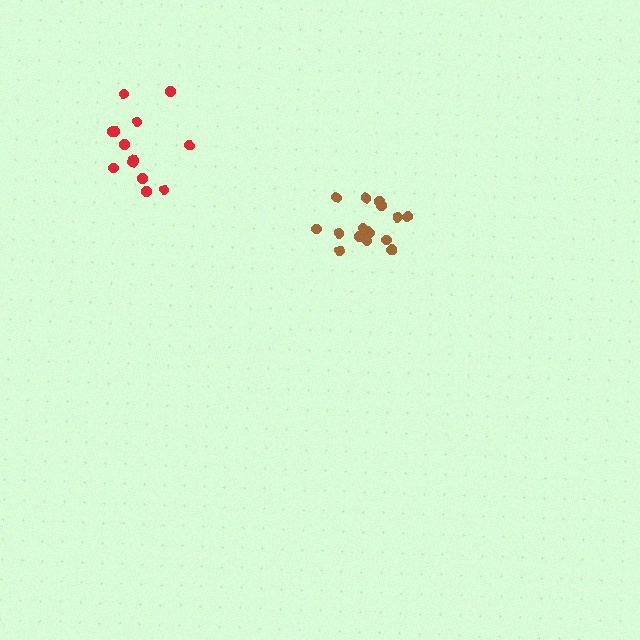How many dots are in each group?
Group 1: 13 dots, Group 2: 16 dots (29 total).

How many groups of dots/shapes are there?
There are 2 groups.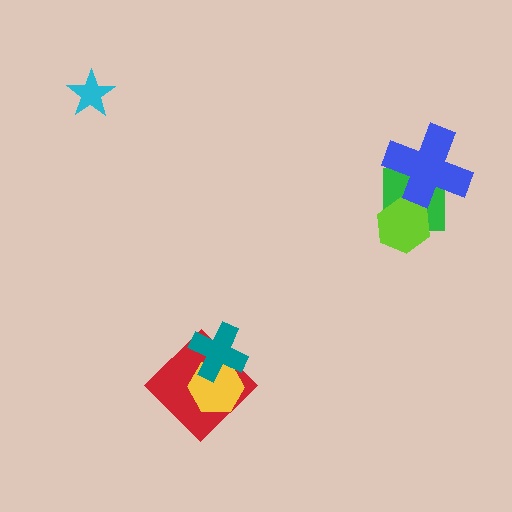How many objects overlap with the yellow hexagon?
2 objects overlap with the yellow hexagon.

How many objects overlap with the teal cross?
2 objects overlap with the teal cross.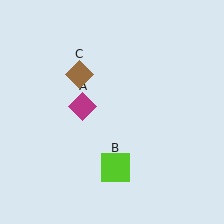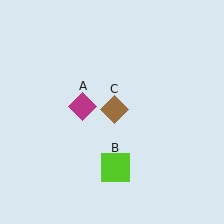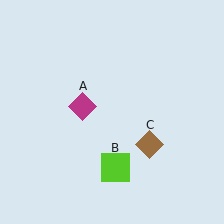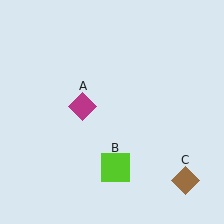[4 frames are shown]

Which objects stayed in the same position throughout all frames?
Magenta diamond (object A) and lime square (object B) remained stationary.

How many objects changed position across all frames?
1 object changed position: brown diamond (object C).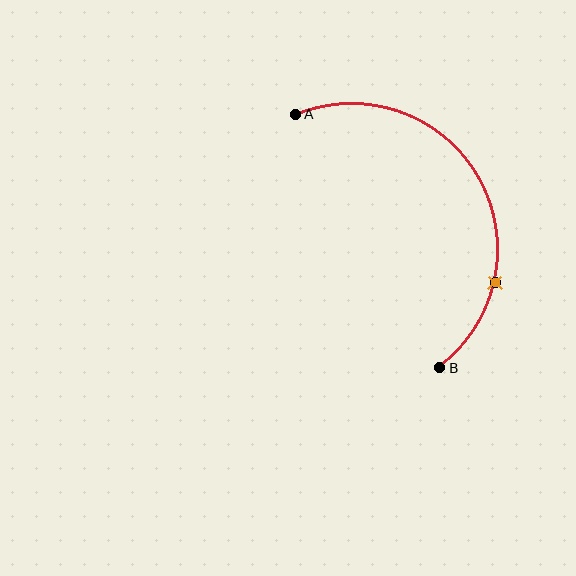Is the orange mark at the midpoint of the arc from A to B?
No. The orange mark lies on the arc but is closer to endpoint B. The arc midpoint would be at the point on the curve equidistant along the arc from both A and B.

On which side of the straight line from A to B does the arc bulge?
The arc bulges to the right of the straight line connecting A and B.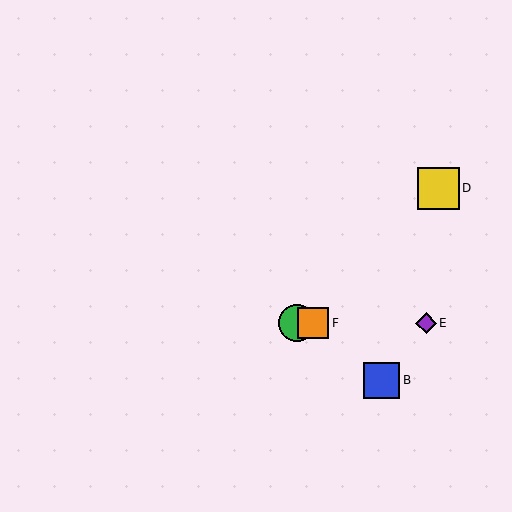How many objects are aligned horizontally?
4 objects (A, C, E, F) are aligned horizontally.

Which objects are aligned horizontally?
Objects A, C, E, F are aligned horizontally.